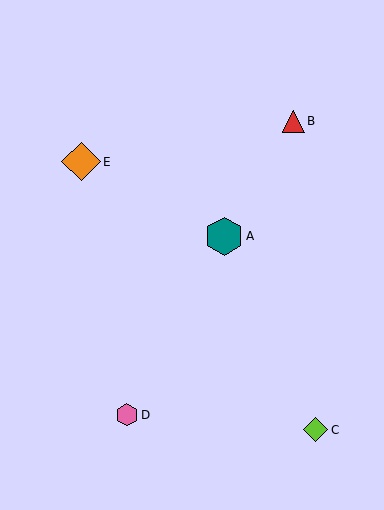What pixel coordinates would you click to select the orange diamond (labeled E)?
Click at (81, 162) to select the orange diamond E.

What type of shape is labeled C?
Shape C is a lime diamond.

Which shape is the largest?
The orange diamond (labeled E) is the largest.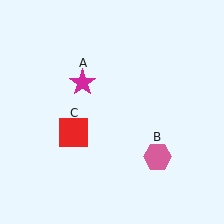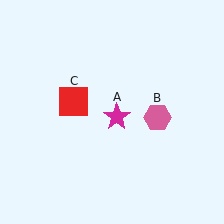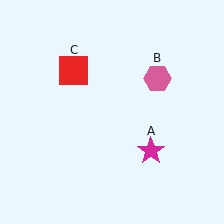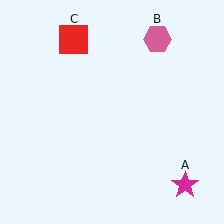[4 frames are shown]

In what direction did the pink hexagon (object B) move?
The pink hexagon (object B) moved up.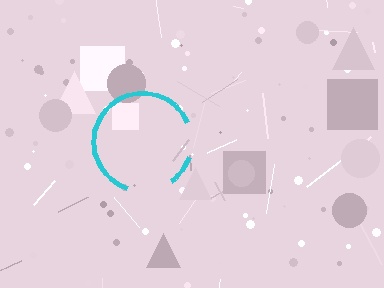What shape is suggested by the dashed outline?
The dashed outline suggests a circle.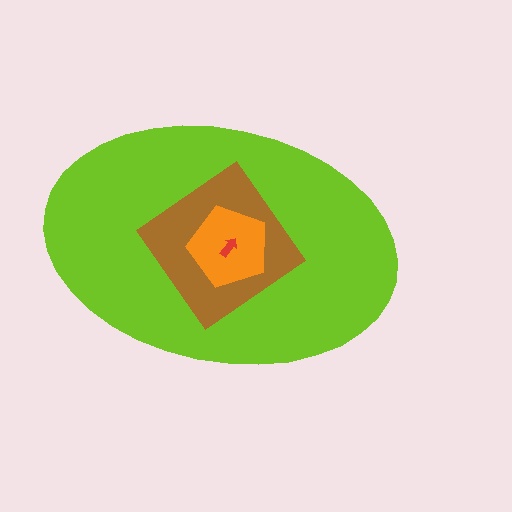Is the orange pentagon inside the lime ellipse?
Yes.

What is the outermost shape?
The lime ellipse.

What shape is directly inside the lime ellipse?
The brown diamond.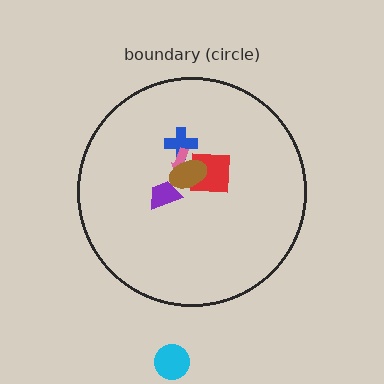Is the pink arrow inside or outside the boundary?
Inside.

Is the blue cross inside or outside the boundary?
Inside.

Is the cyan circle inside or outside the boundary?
Outside.